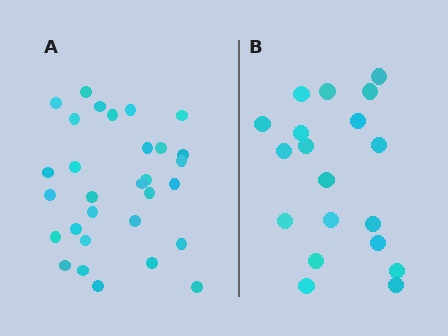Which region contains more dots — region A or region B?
Region A (the left region) has more dots.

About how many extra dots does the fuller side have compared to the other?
Region A has roughly 12 or so more dots than region B.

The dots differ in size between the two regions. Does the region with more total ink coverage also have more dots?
No. Region B has more total ink coverage because its dots are larger, but region A actually contains more individual dots. Total area can be misleading — the number of items is what matters here.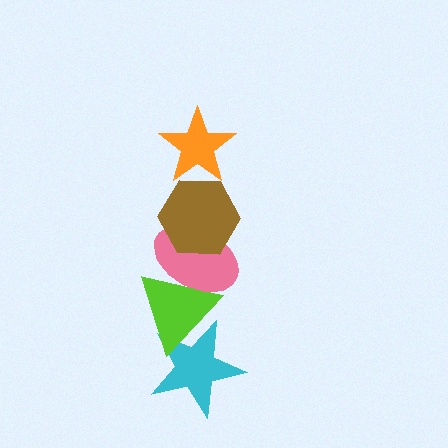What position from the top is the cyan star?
The cyan star is 5th from the top.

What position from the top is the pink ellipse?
The pink ellipse is 3rd from the top.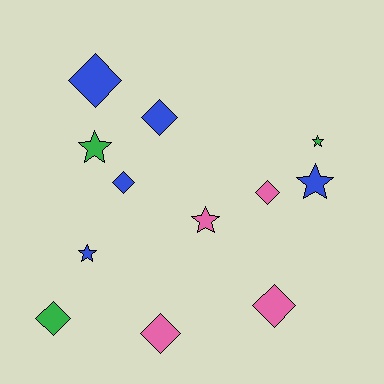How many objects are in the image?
There are 12 objects.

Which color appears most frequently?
Blue, with 5 objects.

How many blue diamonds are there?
There are 3 blue diamonds.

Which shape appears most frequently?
Diamond, with 7 objects.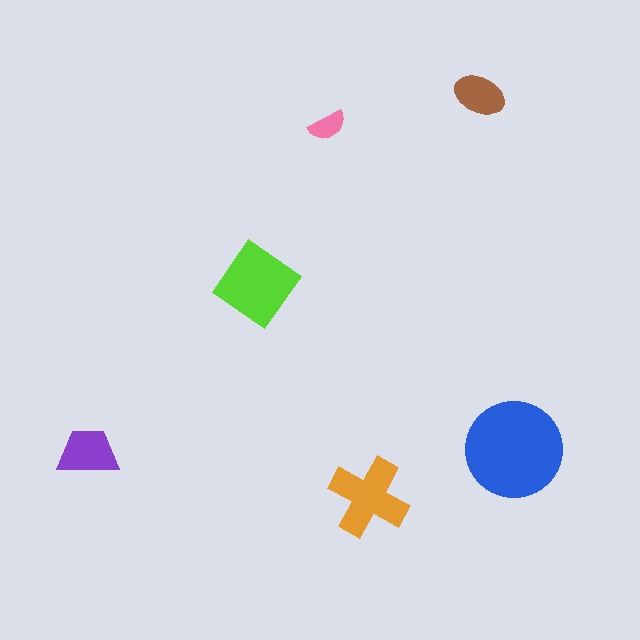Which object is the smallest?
The pink semicircle.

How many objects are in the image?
There are 6 objects in the image.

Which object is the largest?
The blue circle.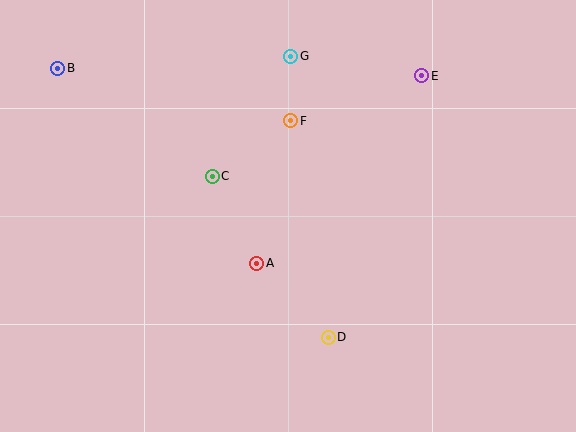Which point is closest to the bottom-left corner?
Point A is closest to the bottom-left corner.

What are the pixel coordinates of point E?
Point E is at (422, 76).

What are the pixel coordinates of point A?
Point A is at (257, 263).